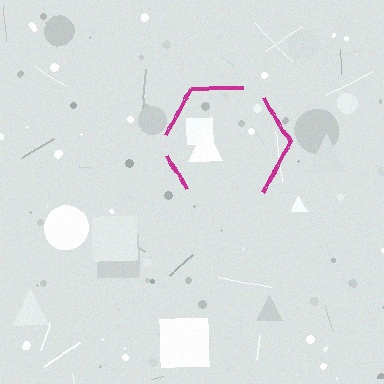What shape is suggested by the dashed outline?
The dashed outline suggests a hexagon.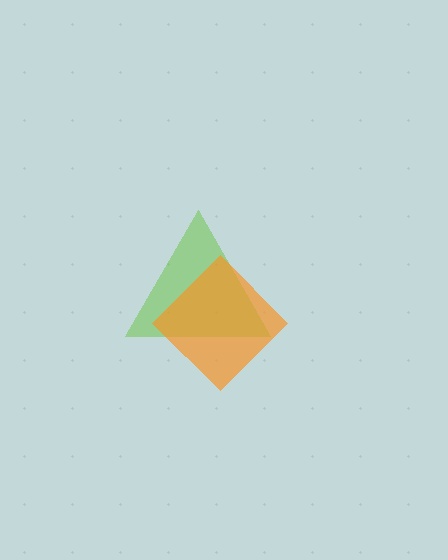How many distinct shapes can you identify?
There are 2 distinct shapes: a lime triangle, an orange diamond.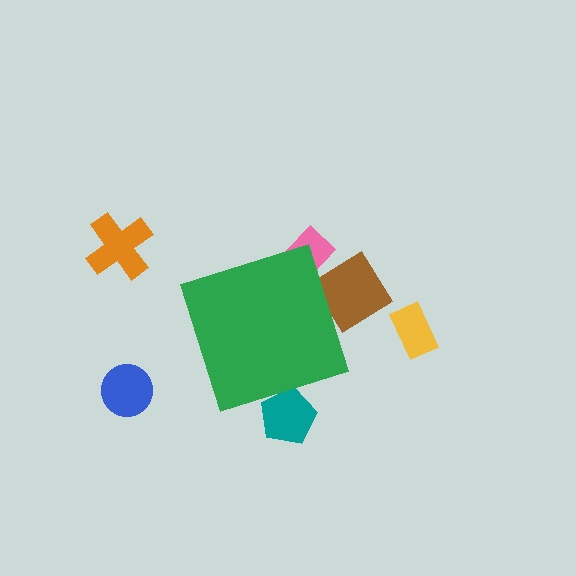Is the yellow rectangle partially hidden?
No, the yellow rectangle is fully visible.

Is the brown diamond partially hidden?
Yes, the brown diamond is partially hidden behind the green diamond.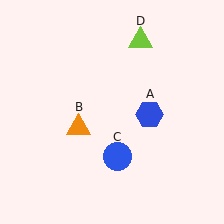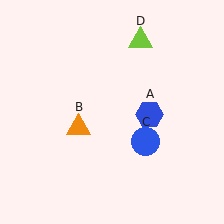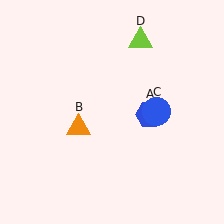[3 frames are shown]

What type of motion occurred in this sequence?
The blue circle (object C) rotated counterclockwise around the center of the scene.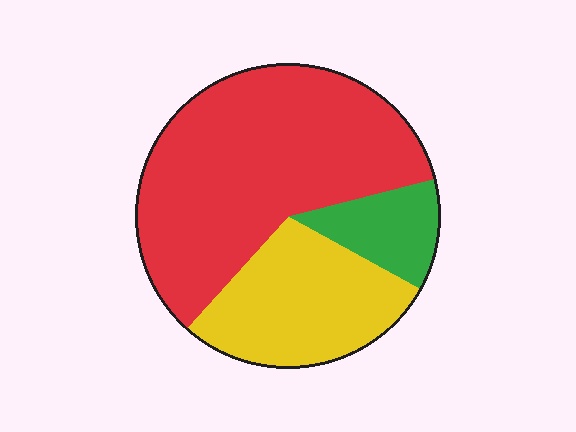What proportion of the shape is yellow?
Yellow takes up about one quarter (1/4) of the shape.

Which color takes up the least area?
Green, at roughly 10%.